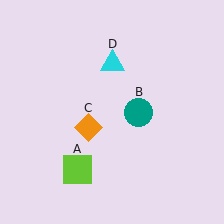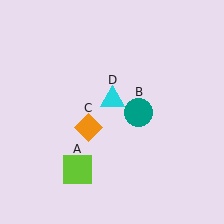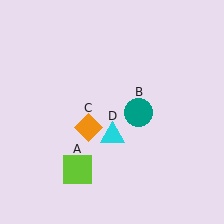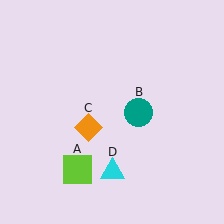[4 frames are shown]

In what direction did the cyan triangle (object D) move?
The cyan triangle (object D) moved down.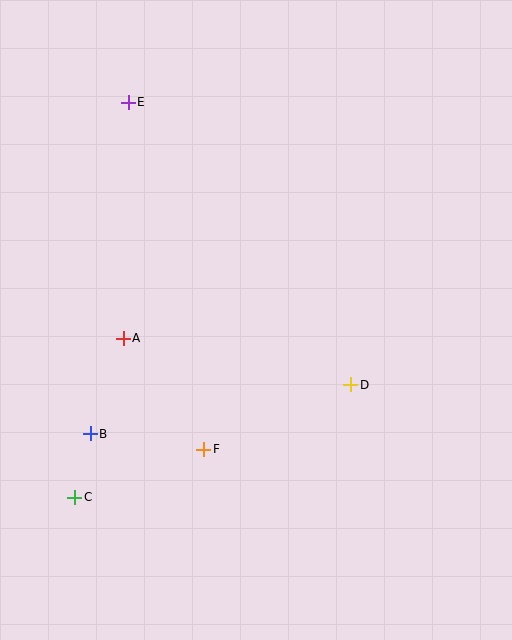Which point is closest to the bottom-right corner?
Point D is closest to the bottom-right corner.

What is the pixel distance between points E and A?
The distance between E and A is 236 pixels.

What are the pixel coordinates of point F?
Point F is at (204, 449).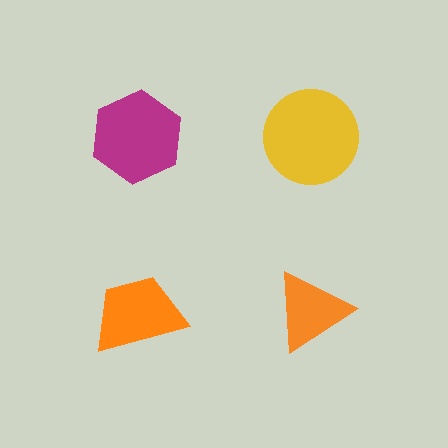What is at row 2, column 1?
An orange trapezoid.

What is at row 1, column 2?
A yellow circle.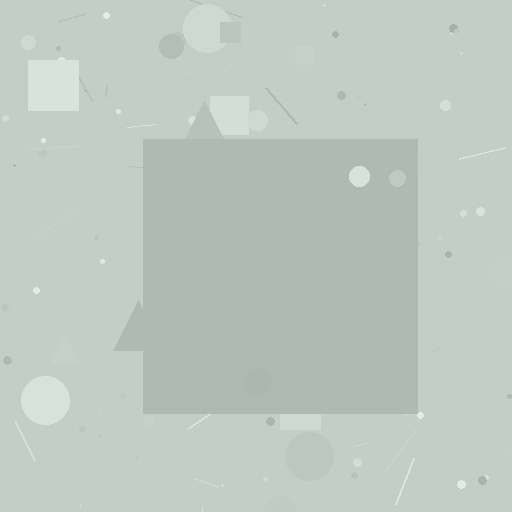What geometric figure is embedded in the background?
A square is embedded in the background.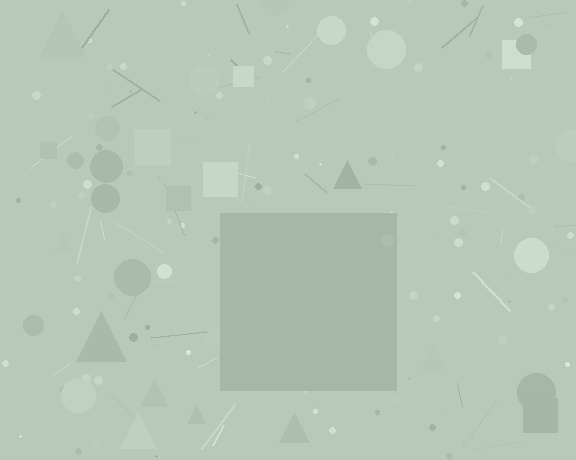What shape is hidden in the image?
A square is hidden in the image.